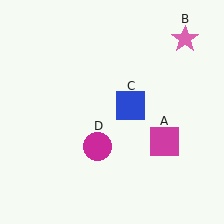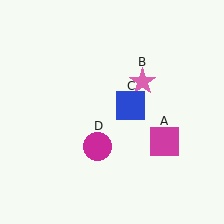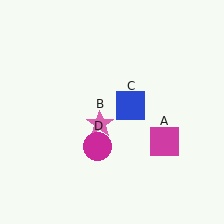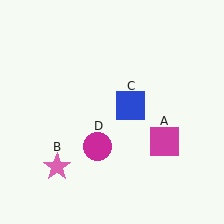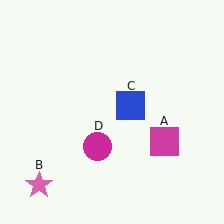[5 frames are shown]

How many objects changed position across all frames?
1 object changed position: pink star (object B).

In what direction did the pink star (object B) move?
The pink star (object B) moved down and to the left.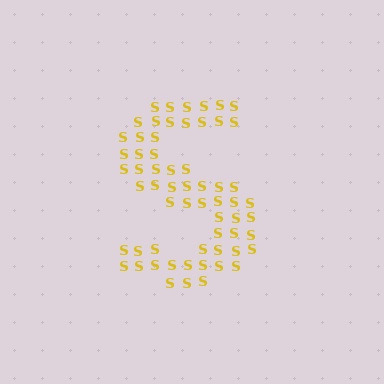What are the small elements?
The small elements are letter S's.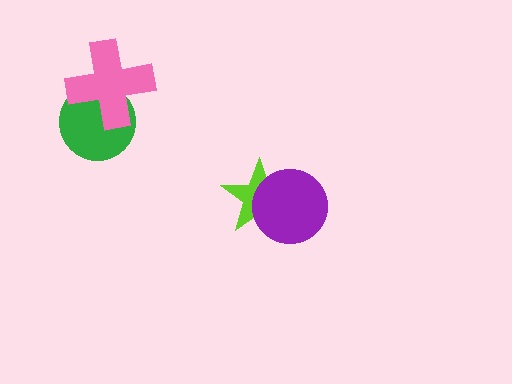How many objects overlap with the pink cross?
1 object overlaps with the pink cross.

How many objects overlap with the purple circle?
1 object overlaps with the purple circle.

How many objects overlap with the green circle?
1 object overlaps with the green circle.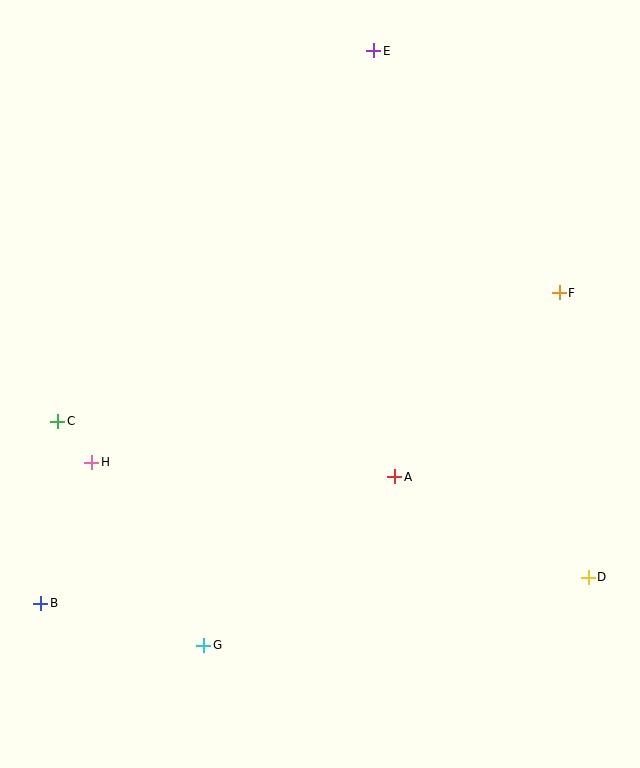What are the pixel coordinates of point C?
Point C is at (58, 421).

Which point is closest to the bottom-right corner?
Point D is closest to the bottom-right corner.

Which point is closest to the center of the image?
Point A at (395, 477) is closest to the center.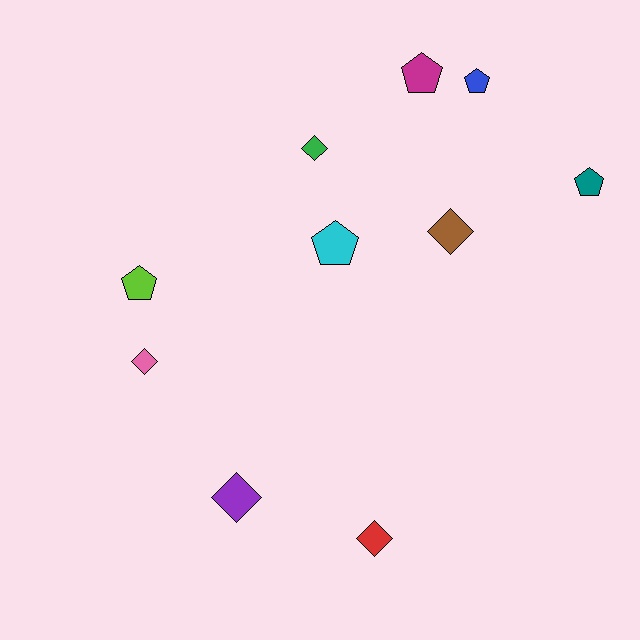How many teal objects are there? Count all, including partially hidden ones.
There is 1 teal object.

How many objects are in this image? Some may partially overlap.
There are 10 objects.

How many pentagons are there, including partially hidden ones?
There are 5 pentagons.